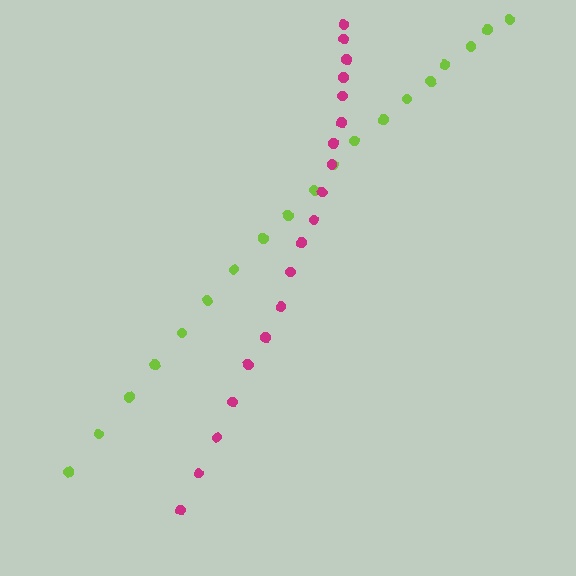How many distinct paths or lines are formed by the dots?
There are 2 distinct paths.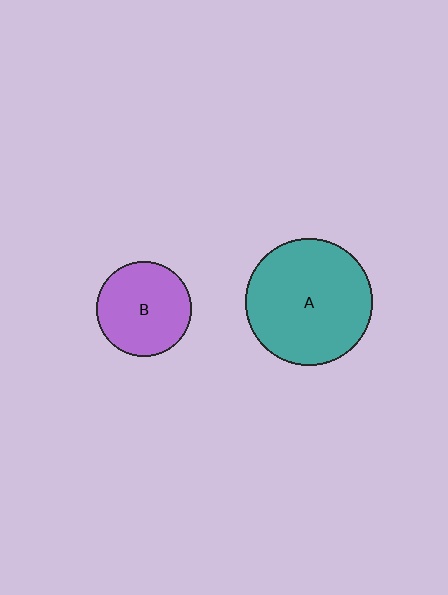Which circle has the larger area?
Circle A (teal).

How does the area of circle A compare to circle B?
Approximately 1.8 times.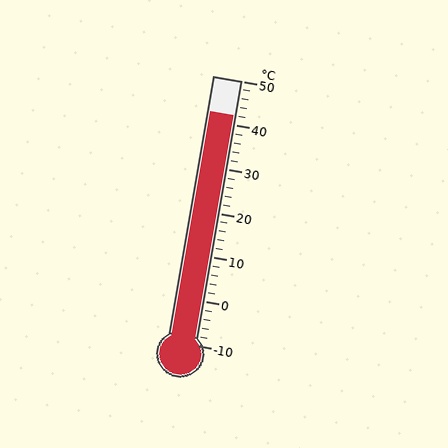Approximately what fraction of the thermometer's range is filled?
The thermometer is filled to approximately 85% of its range.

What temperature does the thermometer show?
The thermometer shows approximately 42°C.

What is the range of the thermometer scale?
The thermometer scale ranges from -10°C to 50°C.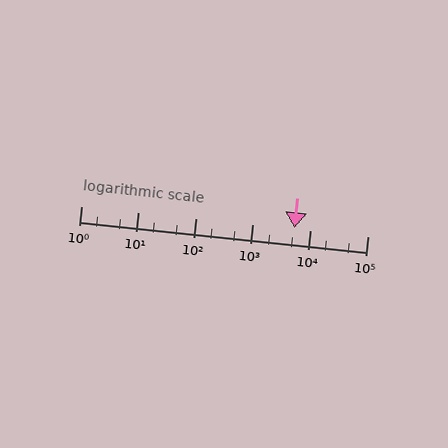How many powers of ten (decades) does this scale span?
The scale spans 5 decades, from 1 to 100000.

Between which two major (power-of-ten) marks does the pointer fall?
The pointer is between 1000 and 10000.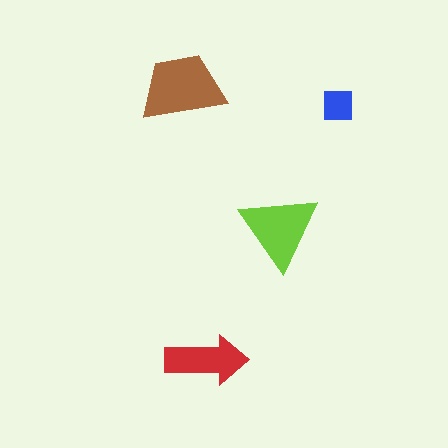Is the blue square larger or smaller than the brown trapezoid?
Smaller.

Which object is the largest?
The brown trapezoid.